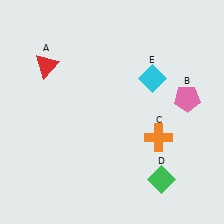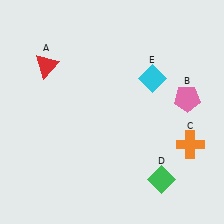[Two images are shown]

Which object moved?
The orange cross (C) moved right.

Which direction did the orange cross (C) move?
The orange cross (C) moved right.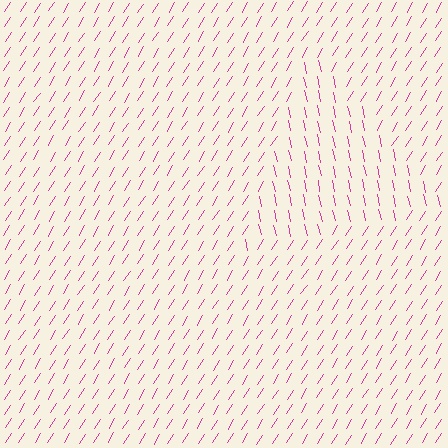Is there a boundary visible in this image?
Yes, there is a texture boundary formed by a change in line orientation.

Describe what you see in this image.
The image is filled with small magenta line segments. A triangle region in the image has lines oriented differently from the surrounding lines, creating a visible texture boundary.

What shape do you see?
I see a triangle.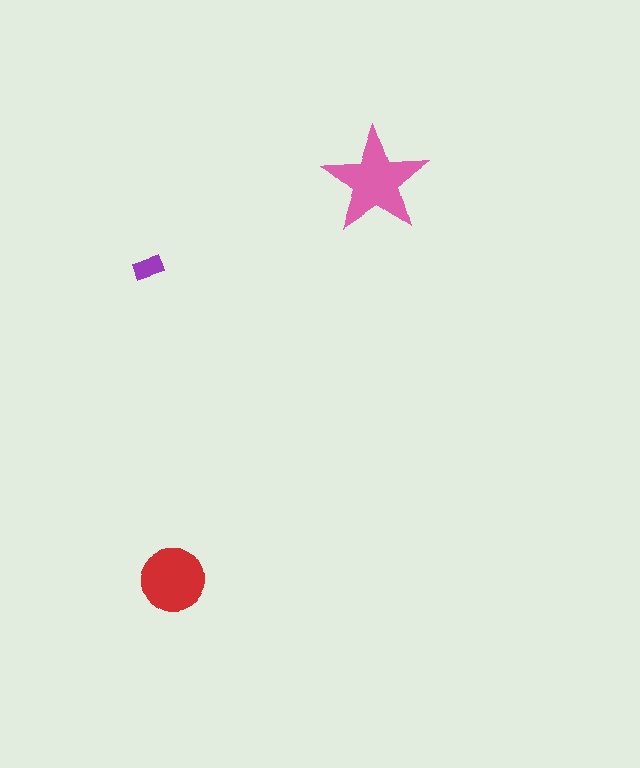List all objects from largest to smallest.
The pink star, the red circle, the purple rectangle.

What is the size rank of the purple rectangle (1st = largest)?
3rd.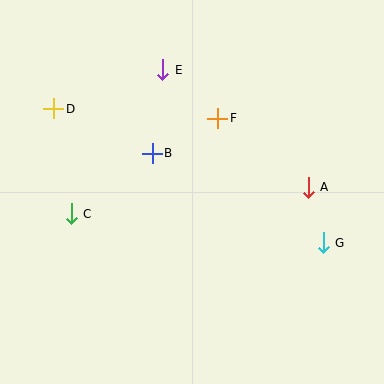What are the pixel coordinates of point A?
Point A is at (308, 187).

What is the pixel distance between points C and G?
The distance between C and G is 254 pixels.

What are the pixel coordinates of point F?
Point F is at (218, 118).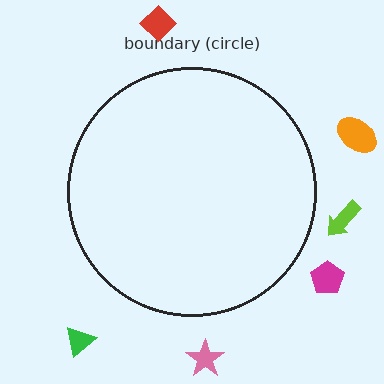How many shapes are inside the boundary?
0 inside, 6 outside.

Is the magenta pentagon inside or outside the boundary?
Outside.